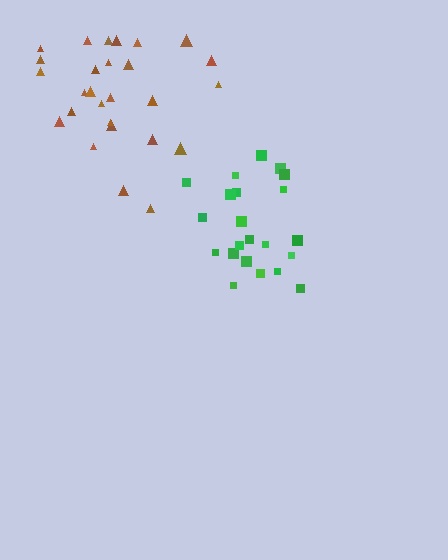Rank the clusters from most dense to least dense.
brown, green.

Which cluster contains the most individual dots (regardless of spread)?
Brown (27).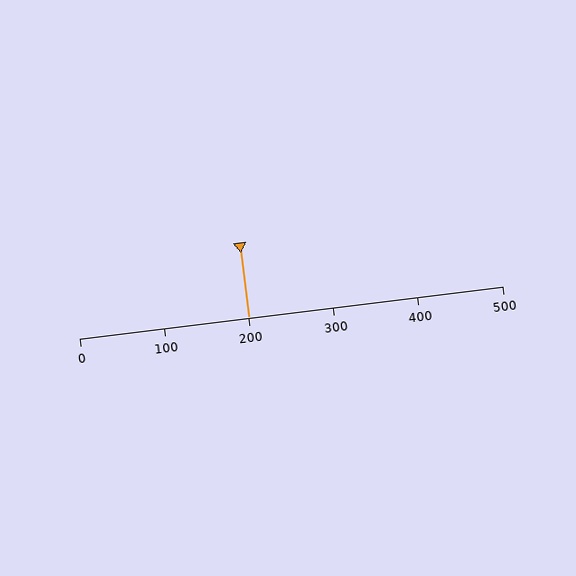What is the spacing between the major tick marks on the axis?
The major ticks are spaced 100 apart.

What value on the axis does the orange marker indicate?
The marker indicates approximately 200.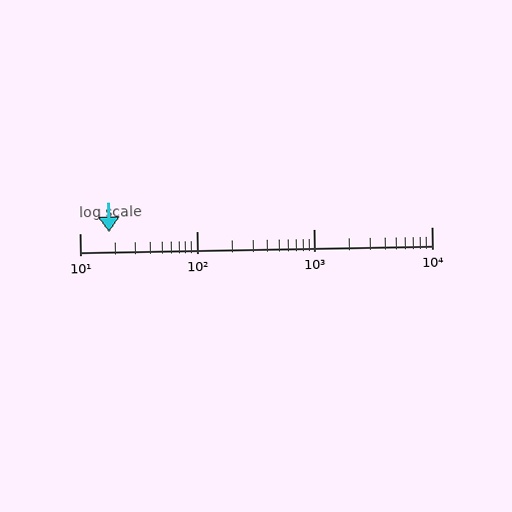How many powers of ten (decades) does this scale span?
The scale spans 3 decades, from 10 to 10000.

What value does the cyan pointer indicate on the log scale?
The pointer indicates approximately 18.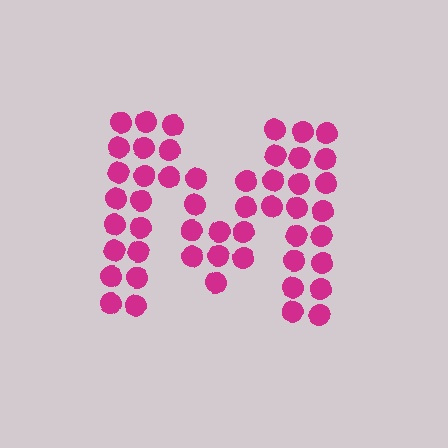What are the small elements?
The small elements are circles.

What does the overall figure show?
The overall figure shows the letter M.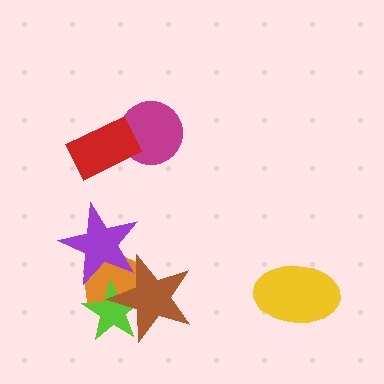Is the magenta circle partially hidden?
Yes, it is partially covered by another shape.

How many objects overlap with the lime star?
2 objects overlap with the lime star.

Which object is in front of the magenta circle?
The red rectangle is in front of the magenta circle.